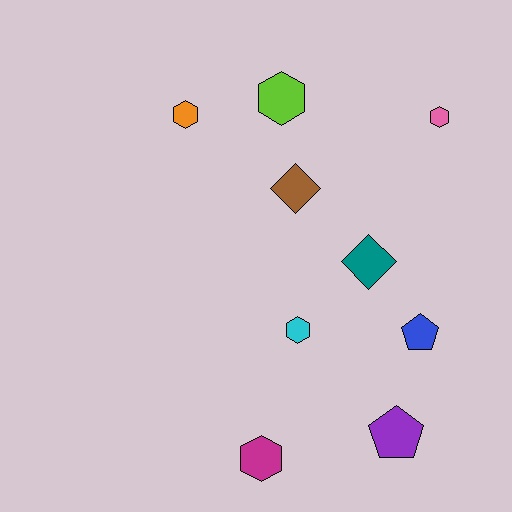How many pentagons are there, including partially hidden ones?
There are 2 pentagons.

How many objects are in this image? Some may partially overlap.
There are 9 objects.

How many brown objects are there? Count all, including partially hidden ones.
There is 1 brown object.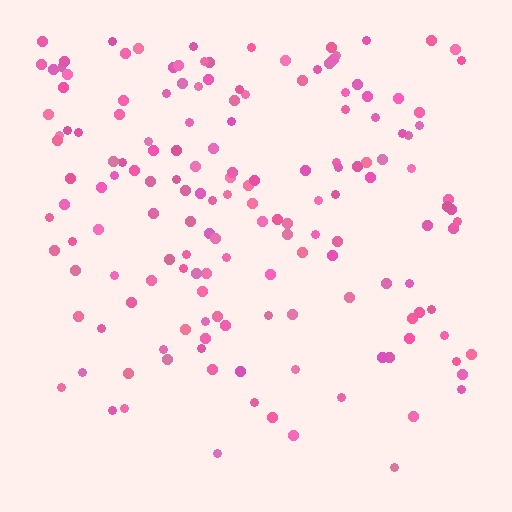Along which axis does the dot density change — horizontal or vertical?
Vertical.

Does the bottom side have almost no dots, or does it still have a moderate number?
Still a moderate number, just noticeably fewer than the top.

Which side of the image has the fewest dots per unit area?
The bottom.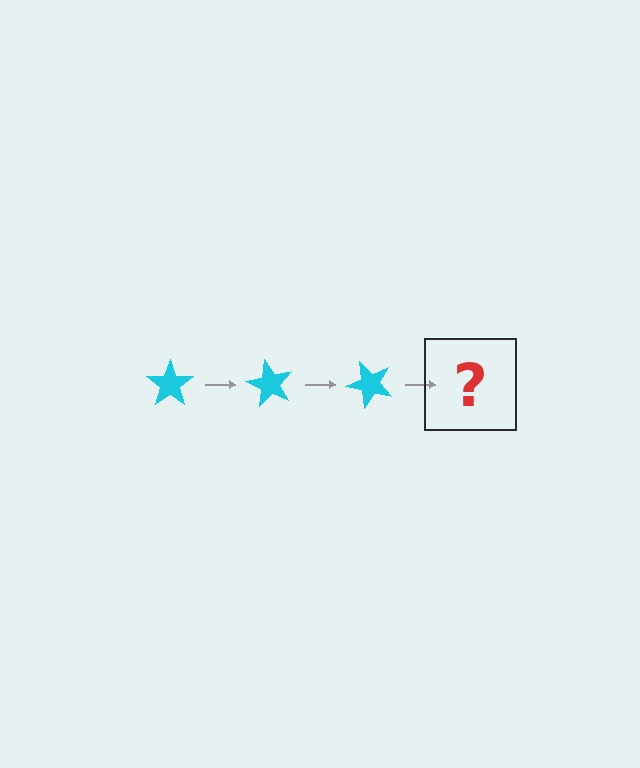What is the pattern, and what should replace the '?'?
The pattern is that the star rotates 60 degrees each step. The '?' should be a cyan star rotated 180 degrees.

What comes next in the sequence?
The next element should be a cyan star rotated 180 degrees.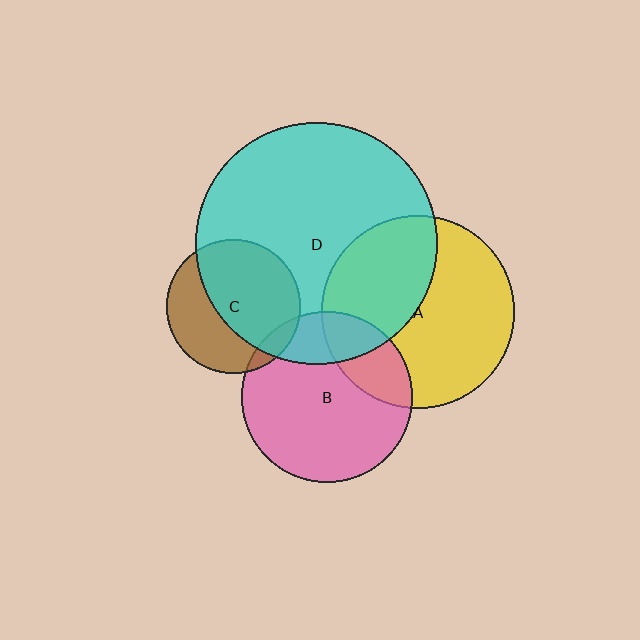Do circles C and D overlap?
Yes.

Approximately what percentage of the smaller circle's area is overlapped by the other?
Approximately 60%.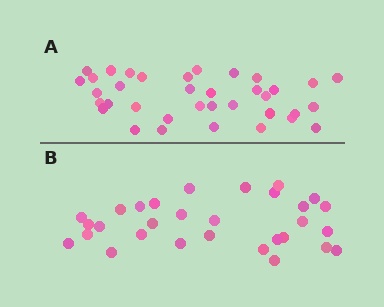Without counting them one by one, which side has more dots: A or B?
Region A (the top region) has more dots.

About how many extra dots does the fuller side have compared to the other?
Region A has about 6 more dots than region B.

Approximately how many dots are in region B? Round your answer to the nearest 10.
About 30 dots.